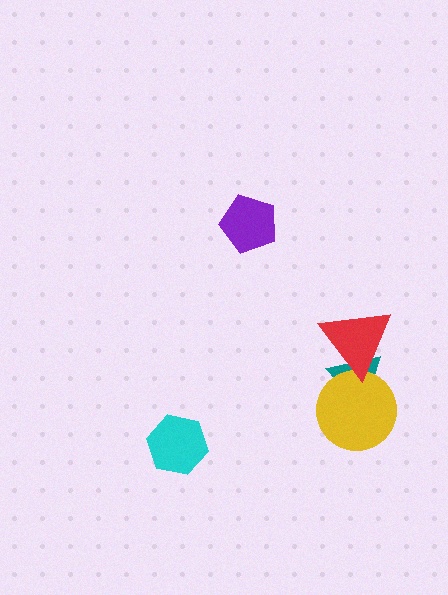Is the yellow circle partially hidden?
Yes, it is partially covered by another shape.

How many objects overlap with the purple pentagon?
0 objects overlap with the purple pentagon.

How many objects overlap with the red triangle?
2 objects overlap with the red triangle.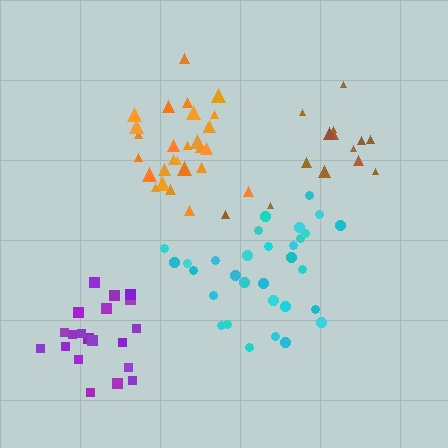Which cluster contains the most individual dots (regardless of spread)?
Cyan (31).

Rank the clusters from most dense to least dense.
orange, purple, cyan, brown.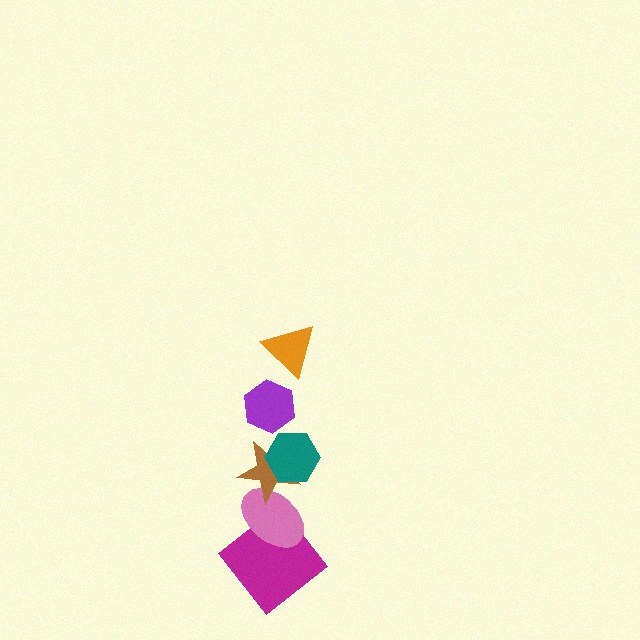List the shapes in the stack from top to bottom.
From top to bottom: the orange triangle, the purple hexagon, the teal hexagon, the brown star, the pink ellipse, the magenta diamond.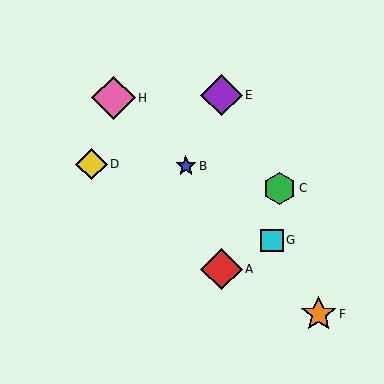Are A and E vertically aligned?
Yes, both are at x≈221.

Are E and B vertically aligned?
No, E is at x≈221 and B is at x≈186.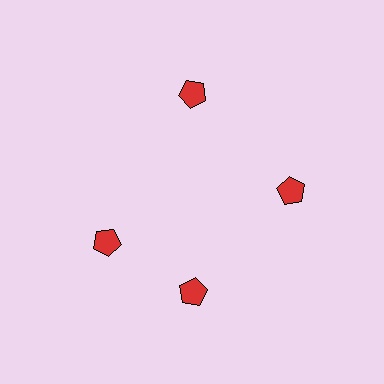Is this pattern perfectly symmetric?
No. The 4 red pentagons are arranged in a ring, but one element near the 9 o'clock position is rotated out of alignment along the ring, breaking the 4-fold rotational symmetry.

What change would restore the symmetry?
The symmetry would be restored by rotating it back into even spacing with its neighbors so that all 4 pentagons sit at equal angles and equal distance from the center.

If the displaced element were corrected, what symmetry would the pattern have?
It would have 4-fold rotational symmetry — the pattern would map onto itself every 90 degrees.